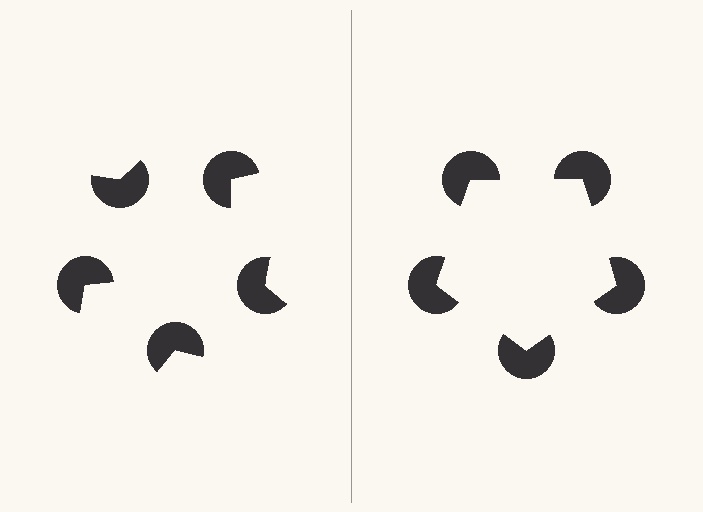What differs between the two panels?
The pac-man discs are positioned identically on both sides; only the wedge orientations differ. On the right they align to a pentagon; on the left they are misaligned.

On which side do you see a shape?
An illusory pentagon appears on the right side. On the left side the wedge cuts are rotated, so no coherent shape forms.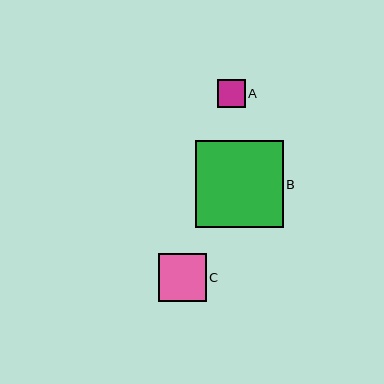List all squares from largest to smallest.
From largest to smallest: B, C, A.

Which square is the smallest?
Square A is the smallest with a size of approximately 28 pixels.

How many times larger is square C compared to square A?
Square C is approximately 1.7 times the size of square A.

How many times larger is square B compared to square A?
Square B is approximately 3.1 times the size of square A.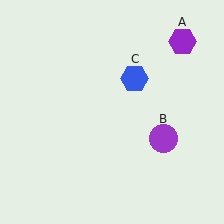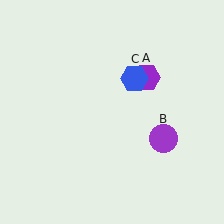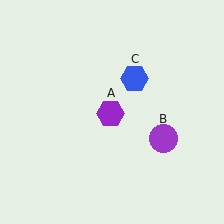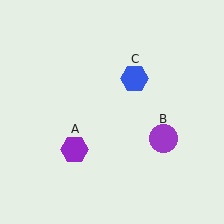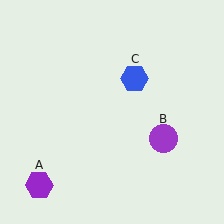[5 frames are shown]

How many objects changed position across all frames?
1 object changed position: purple hexagon (object A).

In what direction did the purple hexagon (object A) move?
The purple hexagon (object A) moved down and to the left.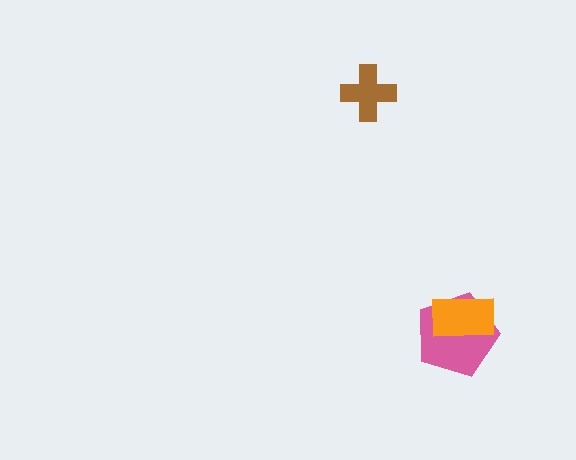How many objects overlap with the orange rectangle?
1 object overlaps with the orange rectangle.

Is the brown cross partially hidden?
No, no other shape covers it.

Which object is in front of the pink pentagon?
The orange rectangle is in front of the pink pentagon.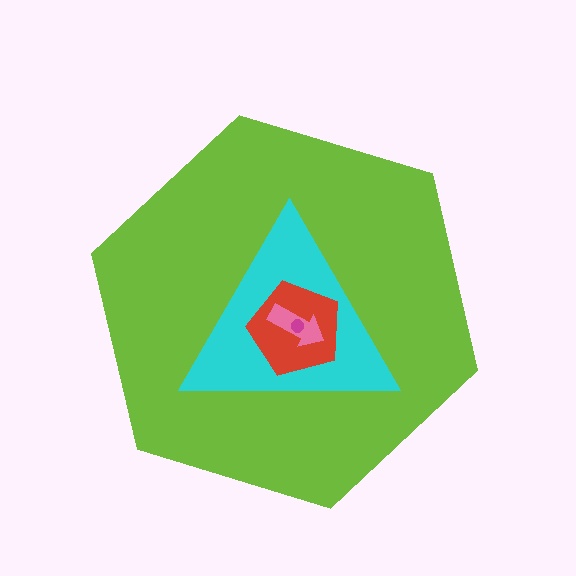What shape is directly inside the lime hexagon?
The cyan triangle.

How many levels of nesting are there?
5.